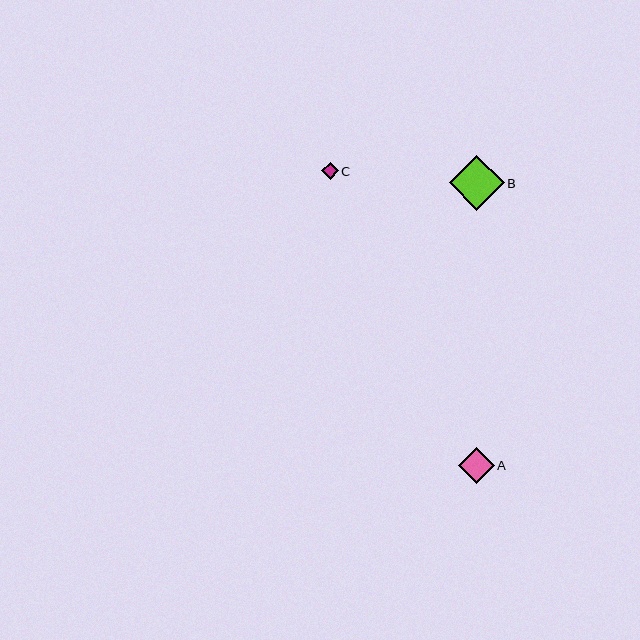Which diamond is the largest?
Diamond B is the largest with a size of approximately 55 pixels.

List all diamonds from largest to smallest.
From largest to smallest: B, A, C.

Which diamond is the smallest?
Diamond C is the smallest with a size of approximately 17 pixels.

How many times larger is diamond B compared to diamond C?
Diamond B is approximately 3.3 times the size of diamond C.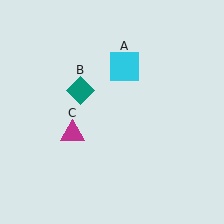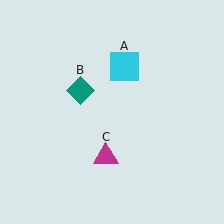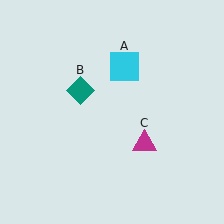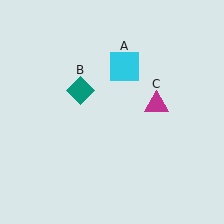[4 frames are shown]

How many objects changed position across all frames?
1 object changed position: magenta triangle (object C).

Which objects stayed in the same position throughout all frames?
Cyan square (object A) and teal diamond (object B) remained stationary.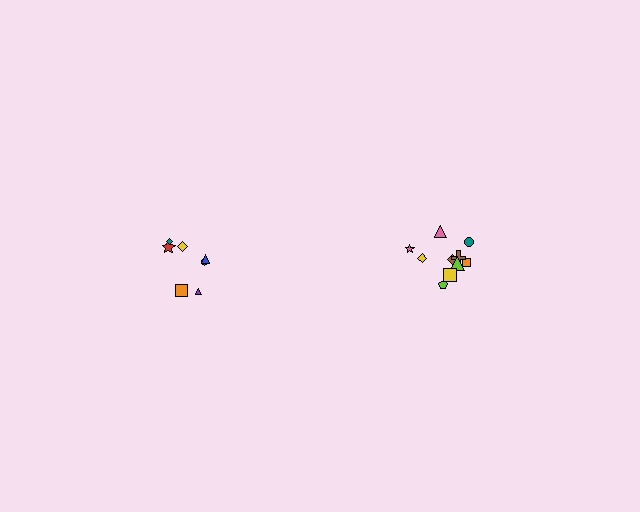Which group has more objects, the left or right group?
The right group.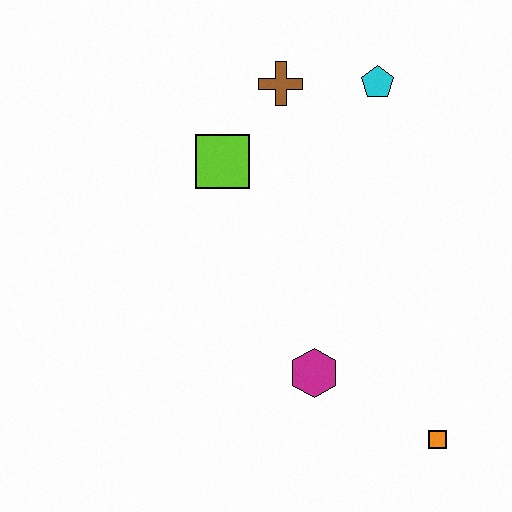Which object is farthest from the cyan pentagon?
The orange square is farthest from the cyan pentagon.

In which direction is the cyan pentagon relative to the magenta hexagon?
The cyan pentagon is above the magenta hexagon.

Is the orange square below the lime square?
Yes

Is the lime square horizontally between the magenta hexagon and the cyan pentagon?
No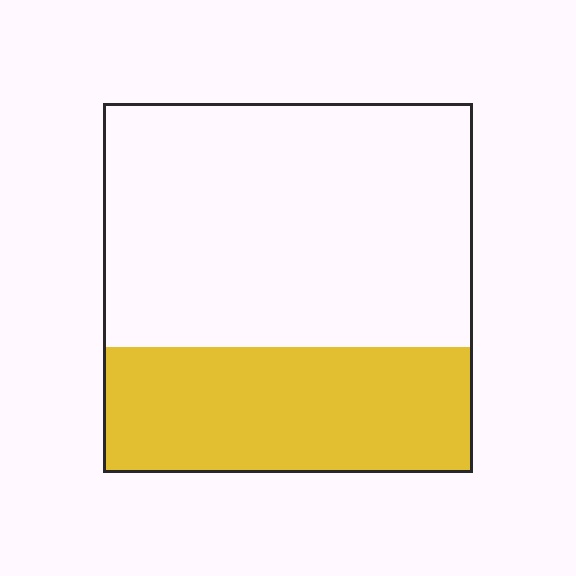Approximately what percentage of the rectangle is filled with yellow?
Approximately 35%.